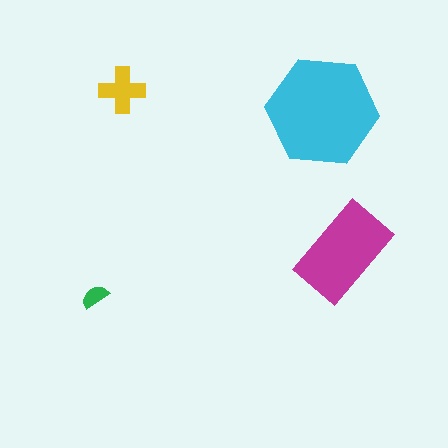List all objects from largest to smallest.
The cyan hexagon, the magenta rectangle, the yellow cross, the green semicircle.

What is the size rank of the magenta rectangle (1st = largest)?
2nd.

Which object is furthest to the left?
The green semicircle is leftmost.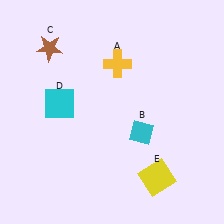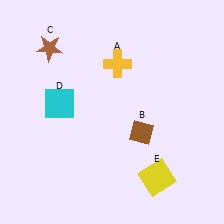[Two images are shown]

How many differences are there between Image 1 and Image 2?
There is 1 difference between the two images.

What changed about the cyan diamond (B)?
In Image 1, B is cyan. In Image 2, it changed to brown.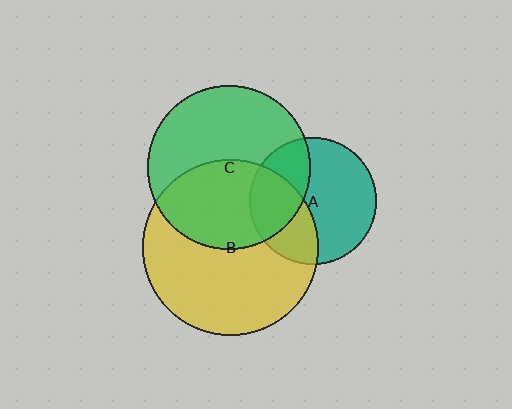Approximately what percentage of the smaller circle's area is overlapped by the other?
Approximately 45%.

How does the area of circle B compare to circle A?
Approximately 1.9 times.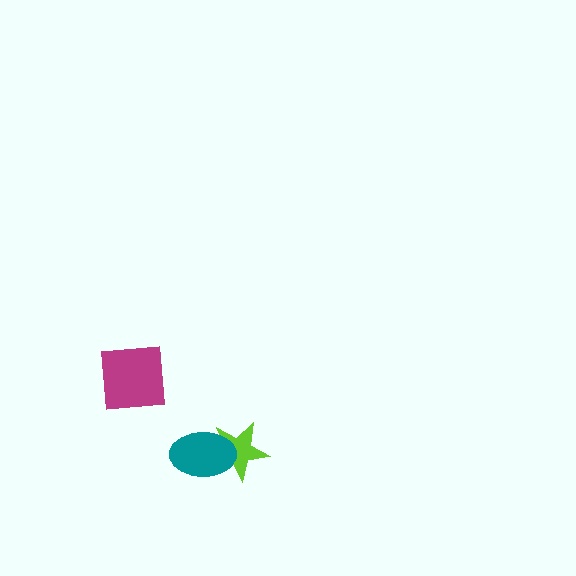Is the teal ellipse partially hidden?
No, no other shape covers it.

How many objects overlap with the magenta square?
0 objects overlap with the magenta square.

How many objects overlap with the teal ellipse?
1 object overlaps with the teal ellipse.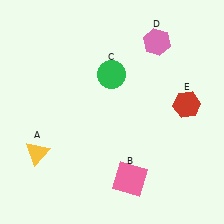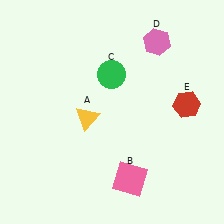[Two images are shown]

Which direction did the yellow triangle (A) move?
The yellow triangle (A) moved right.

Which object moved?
The yellow triangle (A) moved right.